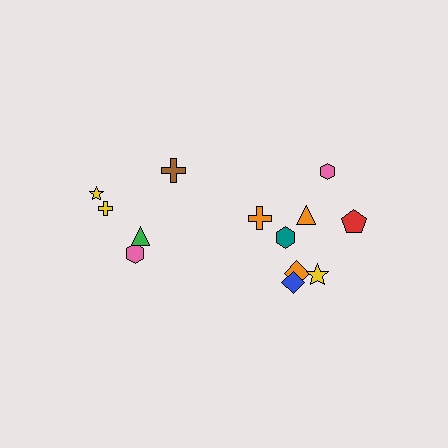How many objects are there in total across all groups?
There are 13 objects.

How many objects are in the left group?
There are 5 objects.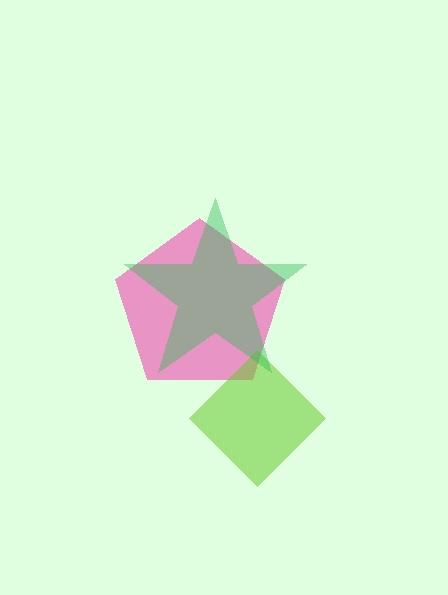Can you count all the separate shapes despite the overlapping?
Yes, there are 3 separate shapes.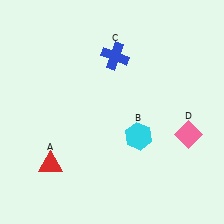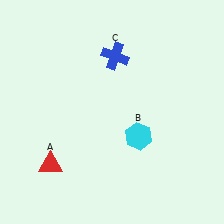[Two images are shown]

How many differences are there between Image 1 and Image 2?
There is 1 difference between the two images.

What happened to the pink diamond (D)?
The pink diamond (D) was removed in Image 2. It was in the bottom-right area of Image 1.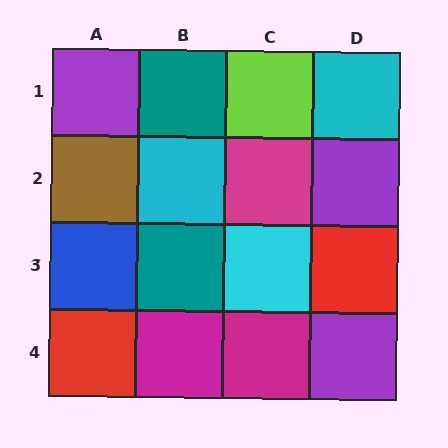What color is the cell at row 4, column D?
Purple.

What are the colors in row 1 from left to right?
Purple, teal, lime, cyan.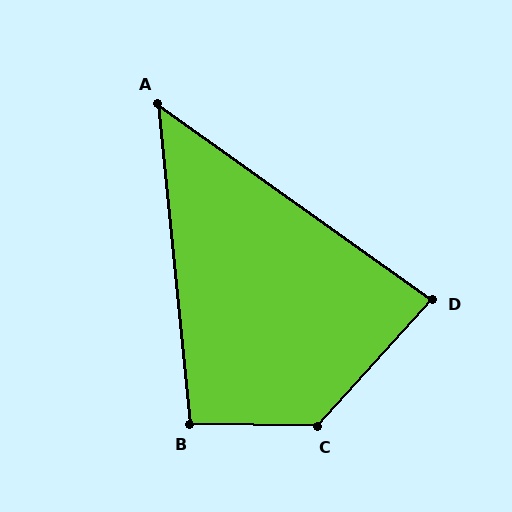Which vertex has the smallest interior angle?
A, at approximately 49 degrees.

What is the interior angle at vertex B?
Approximately 97 degrees (obtuse).